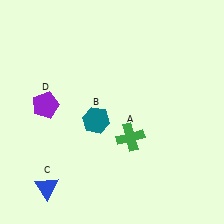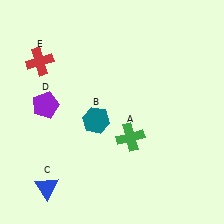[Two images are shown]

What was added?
A red cross (E) was added in Image 2.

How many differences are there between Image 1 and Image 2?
There is 1 difference between the two images.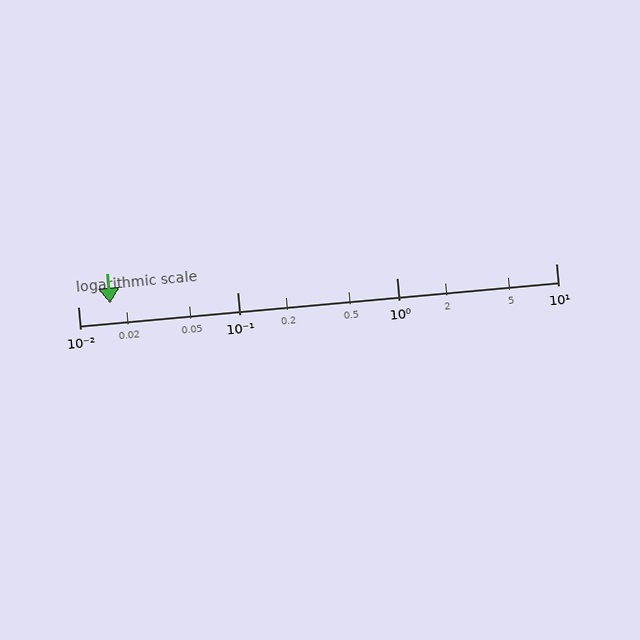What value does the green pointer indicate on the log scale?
The pointer indicates approximately 0.016.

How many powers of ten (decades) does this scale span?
The scale spans 3 decades, from 0.01 to 10.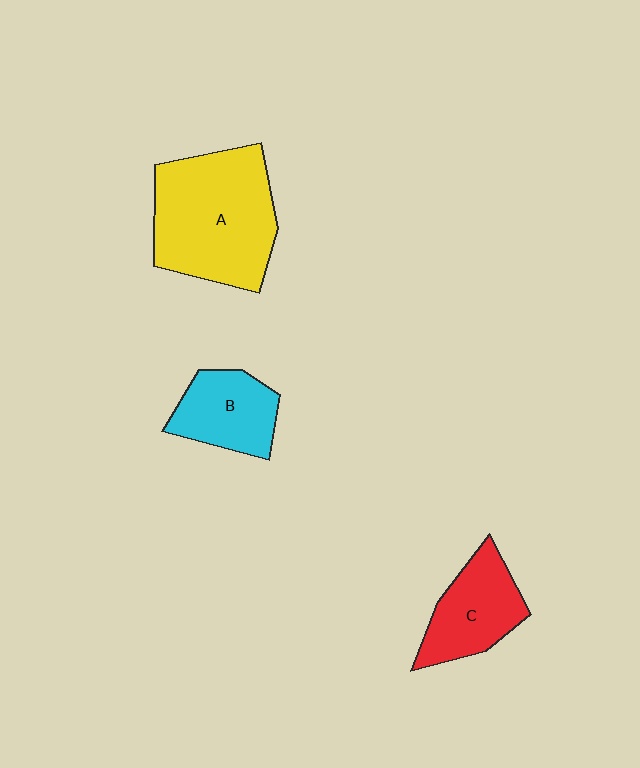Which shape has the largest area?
Shape A (yellow).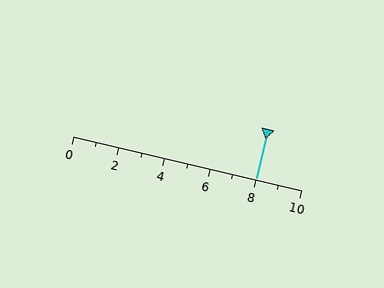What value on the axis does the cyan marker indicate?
The marker indicates approximately 8.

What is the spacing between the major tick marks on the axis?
The major ticks are spaced 2 apart.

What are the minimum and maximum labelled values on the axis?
The axis runs from 0 to 10.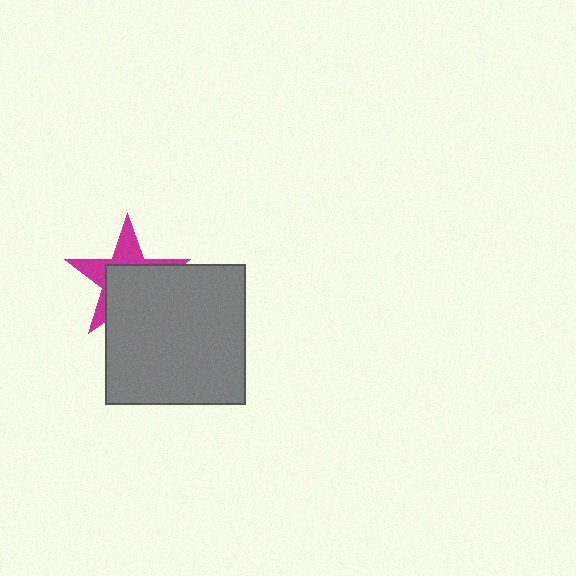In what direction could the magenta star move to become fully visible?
The magenta star could move up. That would shift it out from behind the gray square entirely.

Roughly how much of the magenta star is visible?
A small part of it is visible (roughly 40%).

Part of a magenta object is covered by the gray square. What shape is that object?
It is a star.